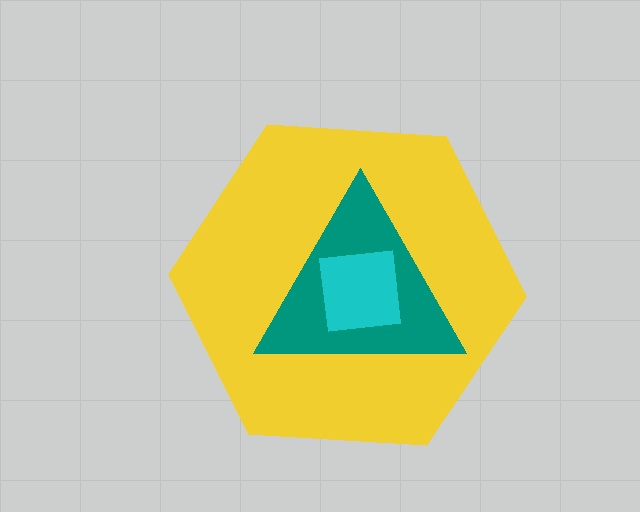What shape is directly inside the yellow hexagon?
The teal triangle.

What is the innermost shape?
The cyan square.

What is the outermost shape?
The yellow hexagon.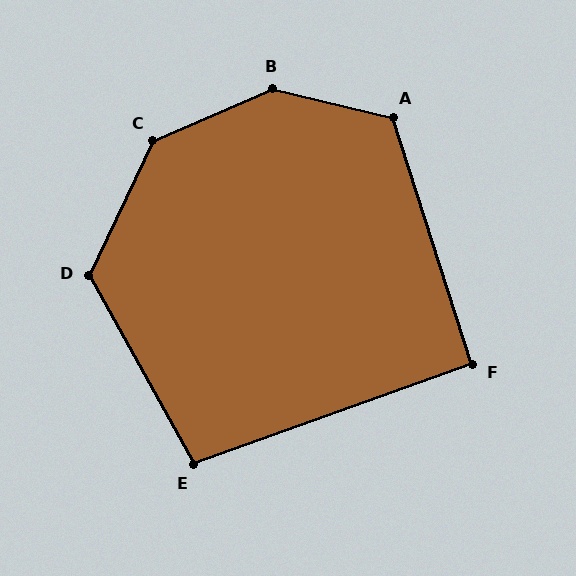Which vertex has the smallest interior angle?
F, at approximately 92 degrees.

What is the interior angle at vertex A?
Approximately 122 degrees (obtuse).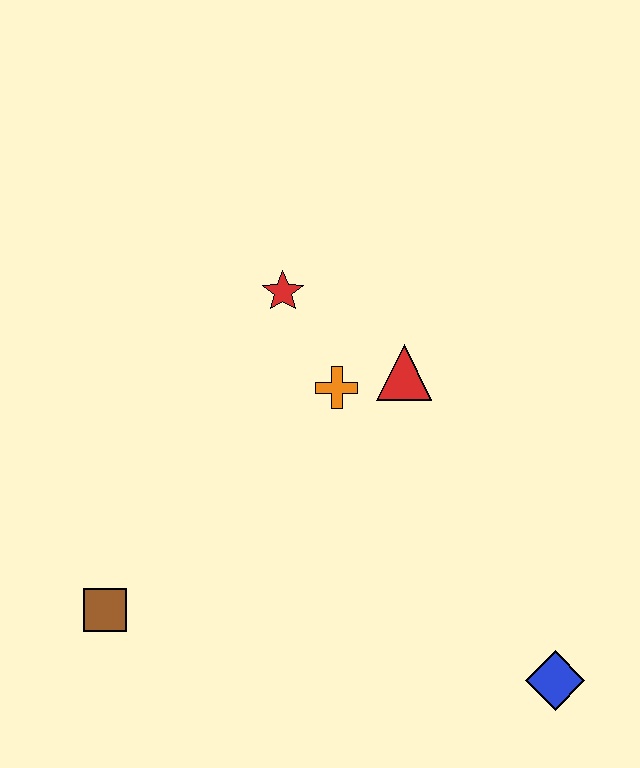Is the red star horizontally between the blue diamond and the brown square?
Yes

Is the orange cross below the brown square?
No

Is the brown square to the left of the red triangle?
Yes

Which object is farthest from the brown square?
The blue diamond is farthest from the brown square.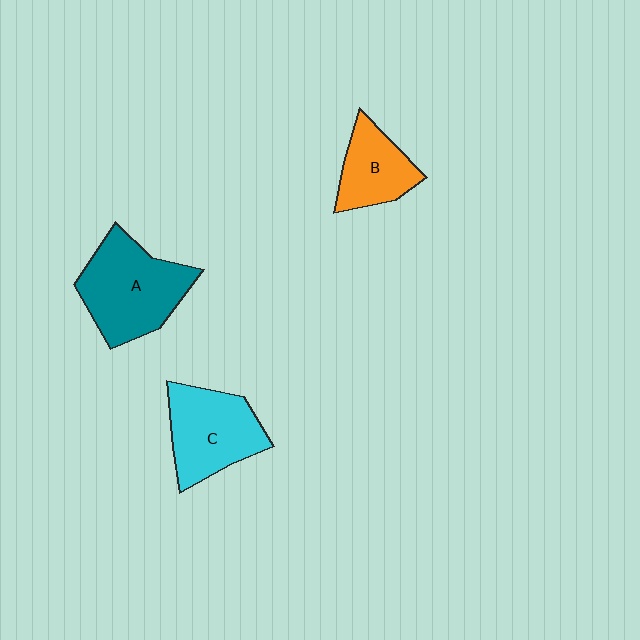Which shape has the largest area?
Shape A (teal).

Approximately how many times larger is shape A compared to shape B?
Approximately 1.7 times.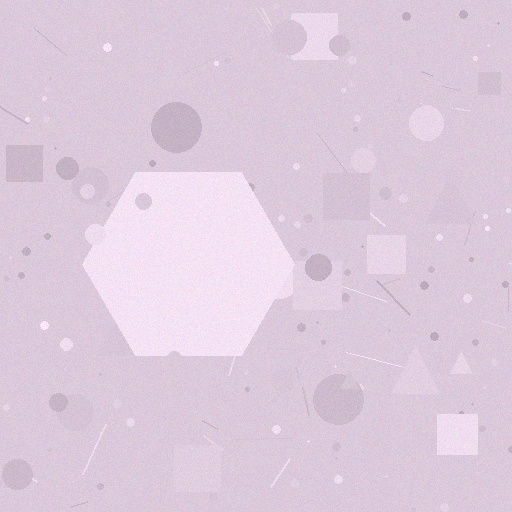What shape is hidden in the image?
A hexagon is hidden in the image.